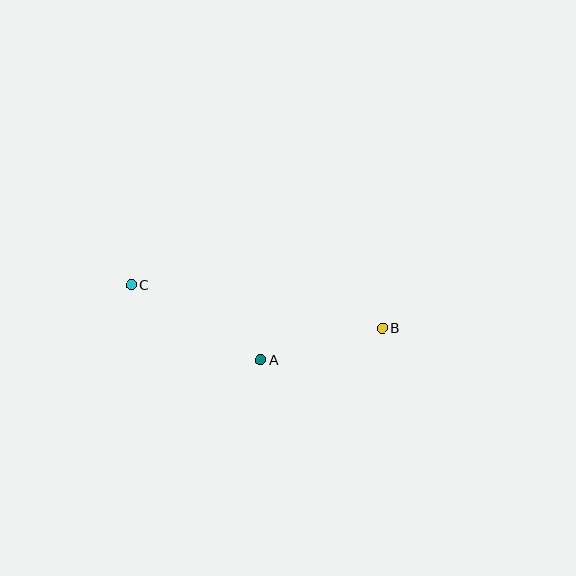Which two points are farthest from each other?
Points B and C are farthest from each other.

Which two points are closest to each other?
Points A and B are closest to each other.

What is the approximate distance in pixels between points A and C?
The distance between A and C is approximately 150 pixels.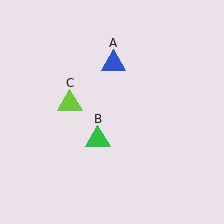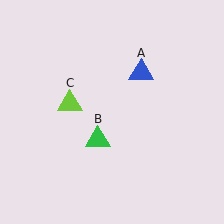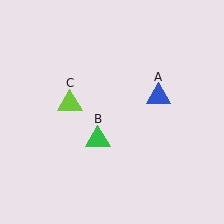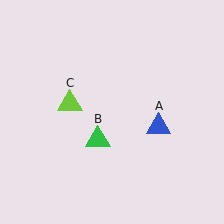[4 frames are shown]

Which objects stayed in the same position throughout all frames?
Green triangle (object B) and lime triangle (object C) remained stationary.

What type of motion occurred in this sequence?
The blue triangle (object A) rotated clockwise around the center of the scene.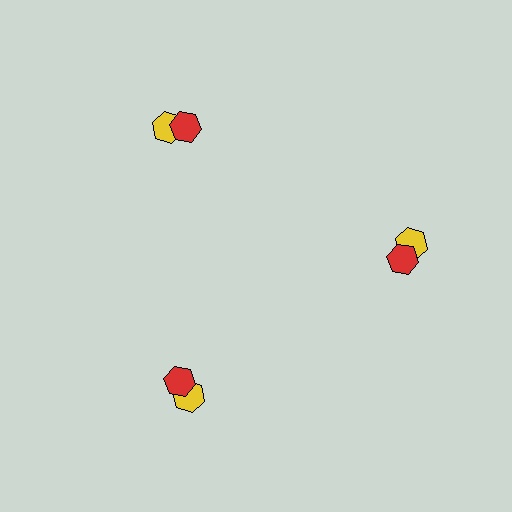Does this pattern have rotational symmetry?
Yes, this pattern has 3-fold rotational symmetry. It looks the same after rotating 120 degrees around the center.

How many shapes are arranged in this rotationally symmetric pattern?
There are 6 shapes, arranged in 3 groups of 2.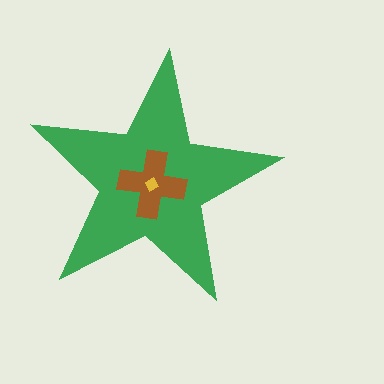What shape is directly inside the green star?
The brown cross.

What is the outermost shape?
The green star.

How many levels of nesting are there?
3.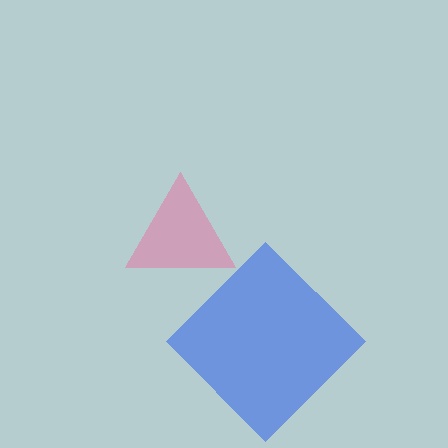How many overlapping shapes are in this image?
There are 2 overlapping shapes in the image.